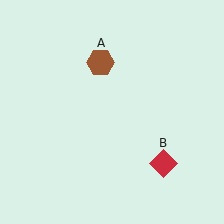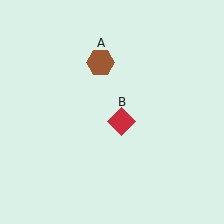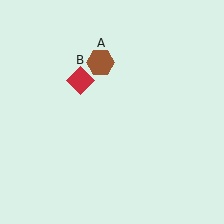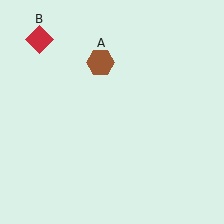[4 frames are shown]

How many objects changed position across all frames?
1 object changed position: red diamond (object B).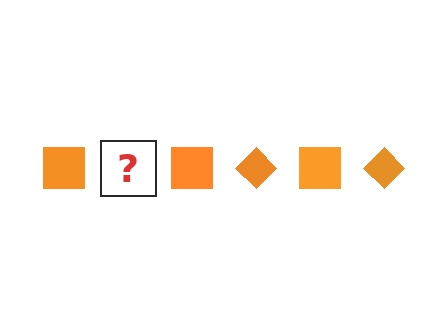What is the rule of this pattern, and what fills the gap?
The rule is that the pattern cycles through square, diamond shapes in orange. The gap should be filled with an orange diamond.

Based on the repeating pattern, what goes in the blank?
The blank should be an orange diamond.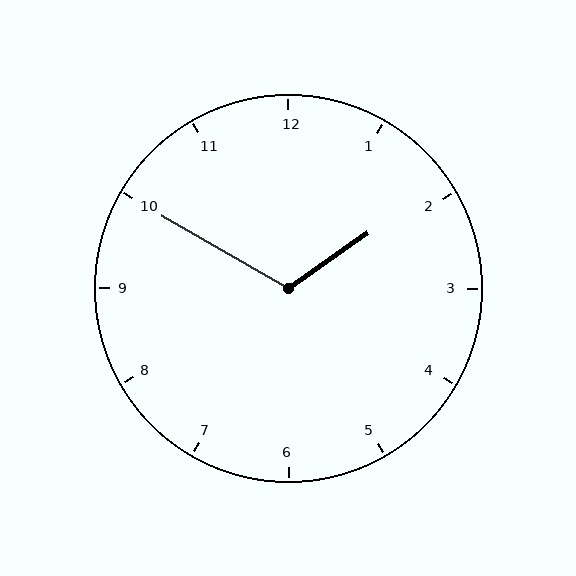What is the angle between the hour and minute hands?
Approximately 115 degrees.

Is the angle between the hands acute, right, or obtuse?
It is obtuse.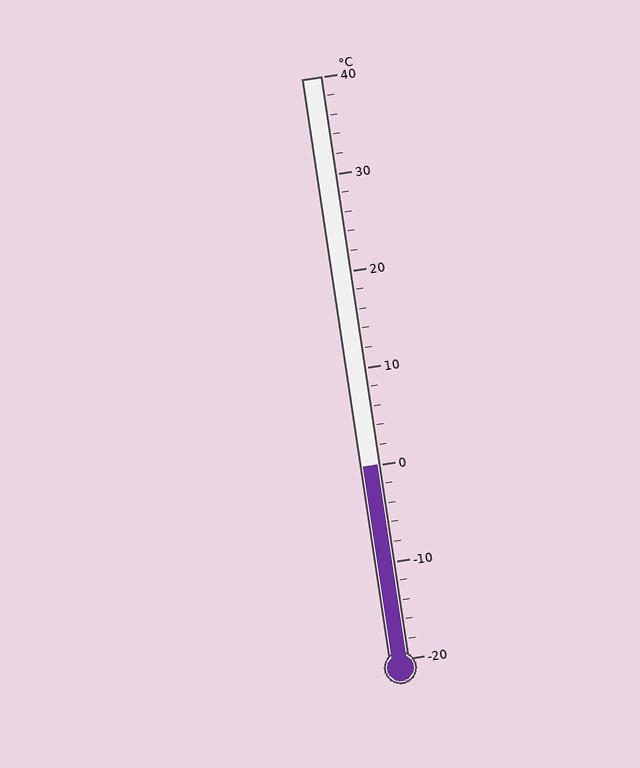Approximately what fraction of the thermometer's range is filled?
The thermometer is filled to approximately 35% of its range.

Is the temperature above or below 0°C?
The temperature is at 0°C.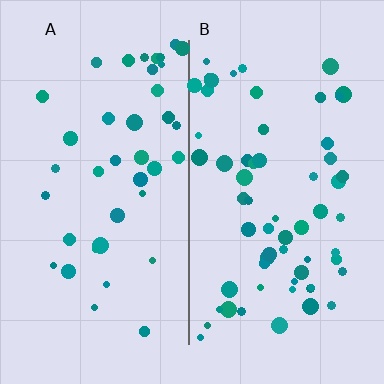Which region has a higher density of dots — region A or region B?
B (the right).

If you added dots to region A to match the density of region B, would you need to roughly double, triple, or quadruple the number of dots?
Approximately double.